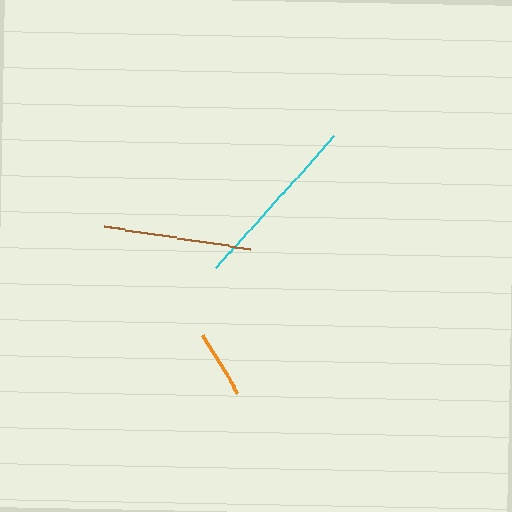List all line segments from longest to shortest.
From longest to shortest: cyan, brown, orange.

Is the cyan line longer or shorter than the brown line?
The cyan line is longer than the brown line.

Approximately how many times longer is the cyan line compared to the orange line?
The cyan line is approximately 2.7 times the length of the orange line.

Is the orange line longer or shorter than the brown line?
The brown line is longer than the orange line.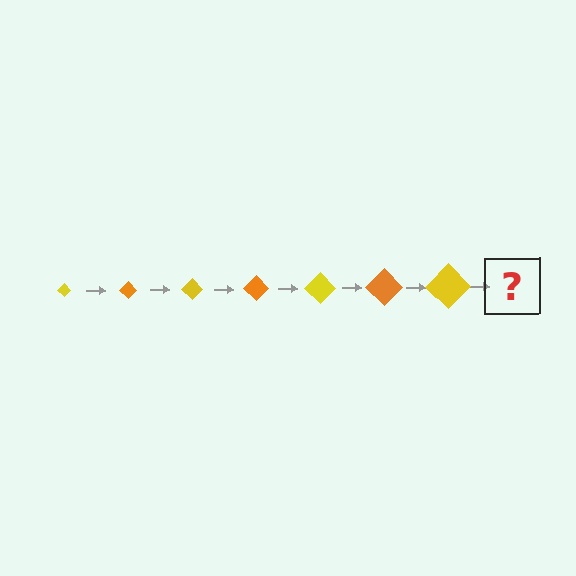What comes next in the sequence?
The next element should be an orange diamond, larger than the previous one.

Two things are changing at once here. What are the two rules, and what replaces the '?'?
The two rules are that the diamond grows larger each step and the color cycles through yellow and orange. The '?' should be an orange diamond, larger than the previous one.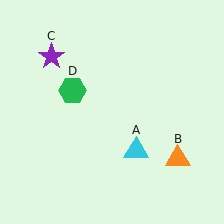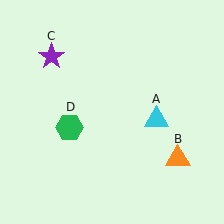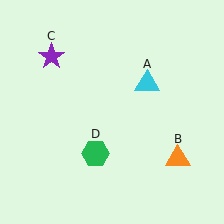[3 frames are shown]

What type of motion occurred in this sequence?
The cyan triangle (object A), green hexagon (object D) rotated counterclockwise around the center of the scene.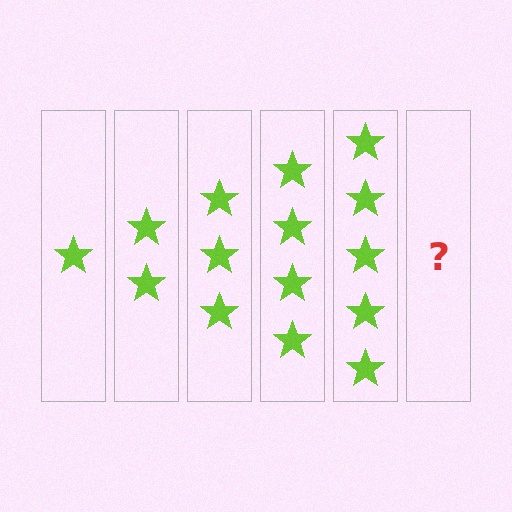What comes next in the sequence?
The next element should be 6 stars.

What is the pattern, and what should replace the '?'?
The pattern is that each step adds one more star. The '?' should be 6 stars.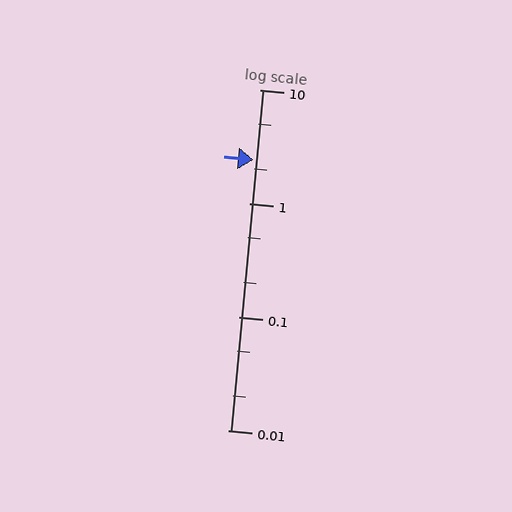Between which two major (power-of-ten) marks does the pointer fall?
The pointer is between 1 and 10.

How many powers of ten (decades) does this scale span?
The scale spans 3 decades, from 0.01 to 10.